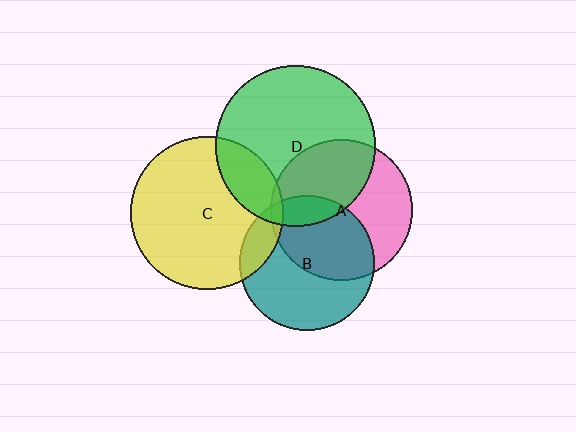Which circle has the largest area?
Circle D (green).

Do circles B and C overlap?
Yes.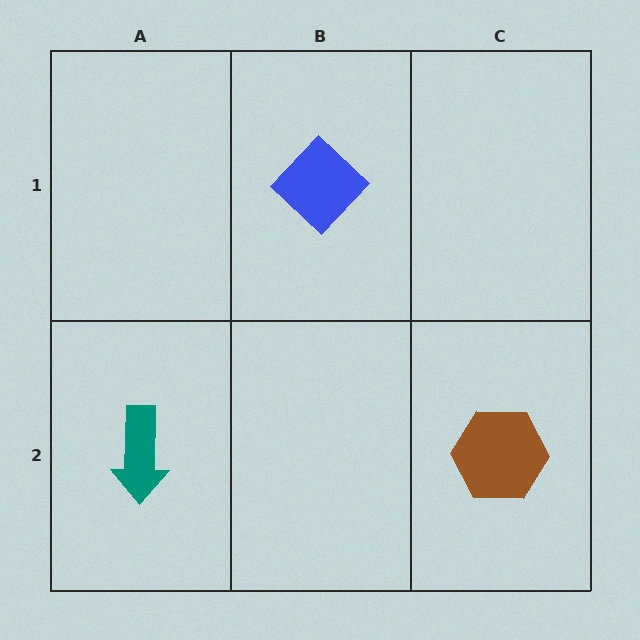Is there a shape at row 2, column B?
No, that cell is empty.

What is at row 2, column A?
A teal arrow.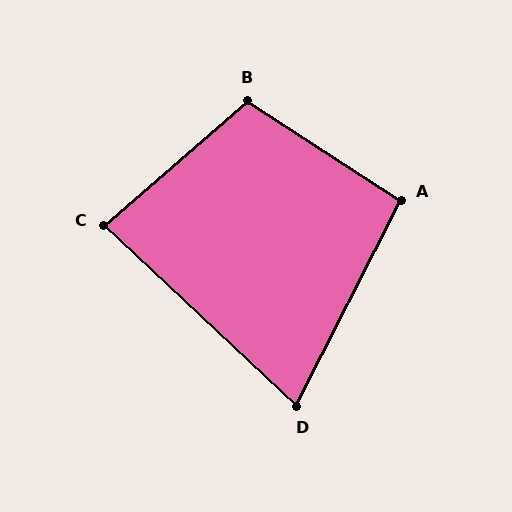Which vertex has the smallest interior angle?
D, at approximately 74 degrees.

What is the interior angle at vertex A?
Approximately 96 degrees (obtuse).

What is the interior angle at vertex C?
Approximately 84 degrees (acute).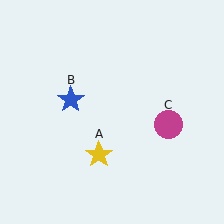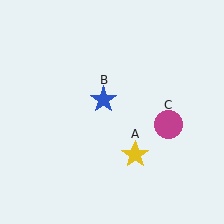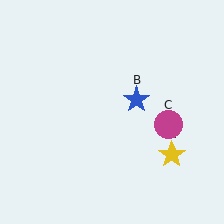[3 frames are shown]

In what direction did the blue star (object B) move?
The blue star (object B) moved right.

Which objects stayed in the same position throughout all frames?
Magenta circle (object C) remained stationary.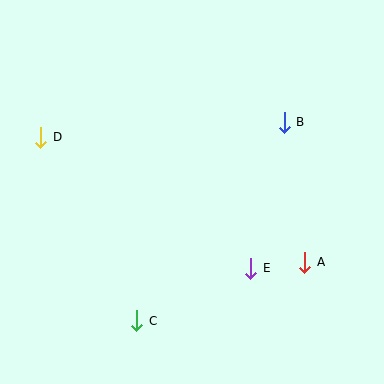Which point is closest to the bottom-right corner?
Point A is closest to the bottom-right corner.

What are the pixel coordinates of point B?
Point B is at (284, 122).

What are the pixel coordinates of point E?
Point E is at (251, 268).